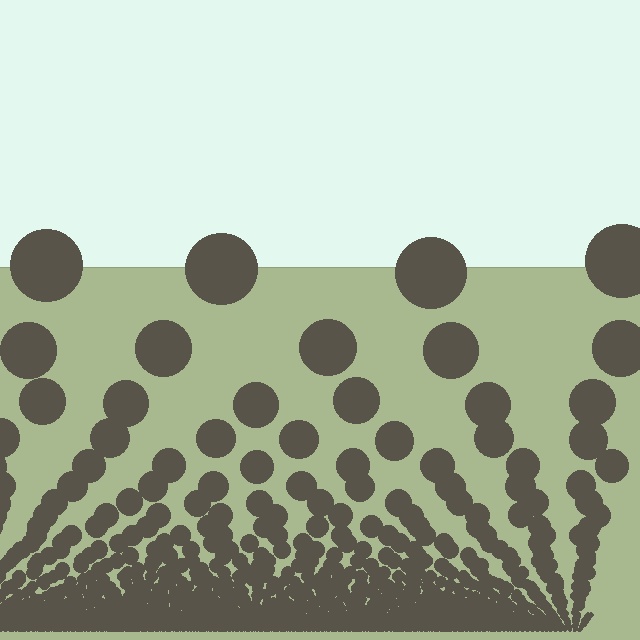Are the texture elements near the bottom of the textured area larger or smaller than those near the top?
Smaller. The gradient is inverted — elements near the bottom are smaller and denser.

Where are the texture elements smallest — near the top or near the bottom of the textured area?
Near the bottom.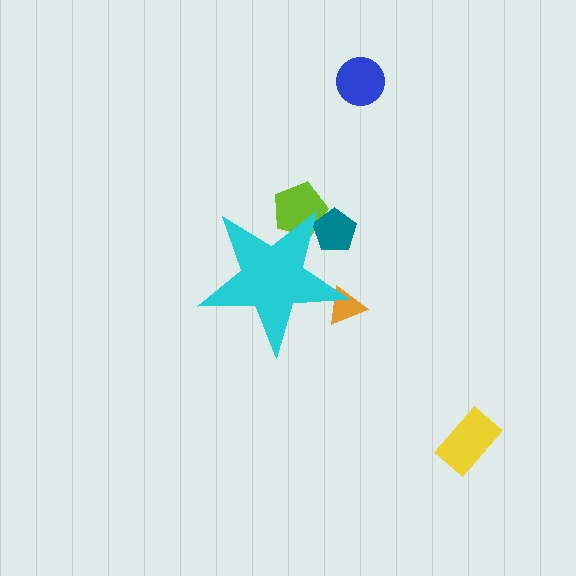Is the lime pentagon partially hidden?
Yes, the lime pentagon is partially hidden behind the cyan star.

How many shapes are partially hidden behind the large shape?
3 shapes are partially hidden.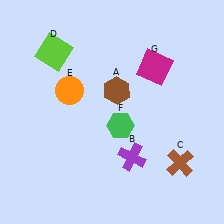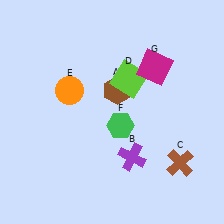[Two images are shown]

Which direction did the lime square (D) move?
The lime square (D) moved right.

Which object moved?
The lime square (D) moved right.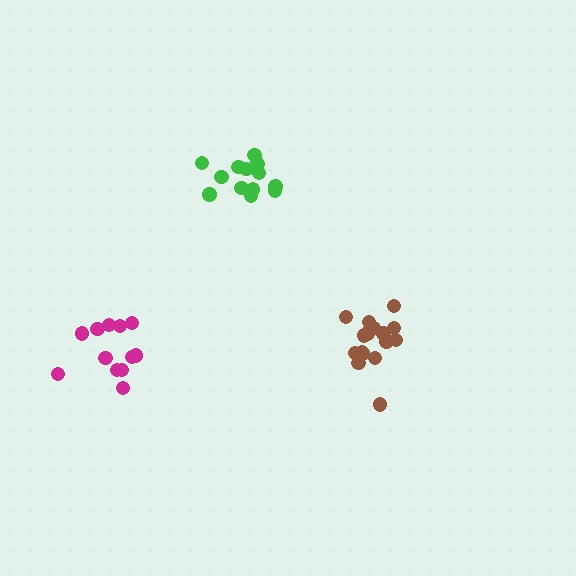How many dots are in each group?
Group 1: 14 dots, Group 2: 16 dots, Group 3: 12 dots (42 total).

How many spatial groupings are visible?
There are 3 spatial groupings.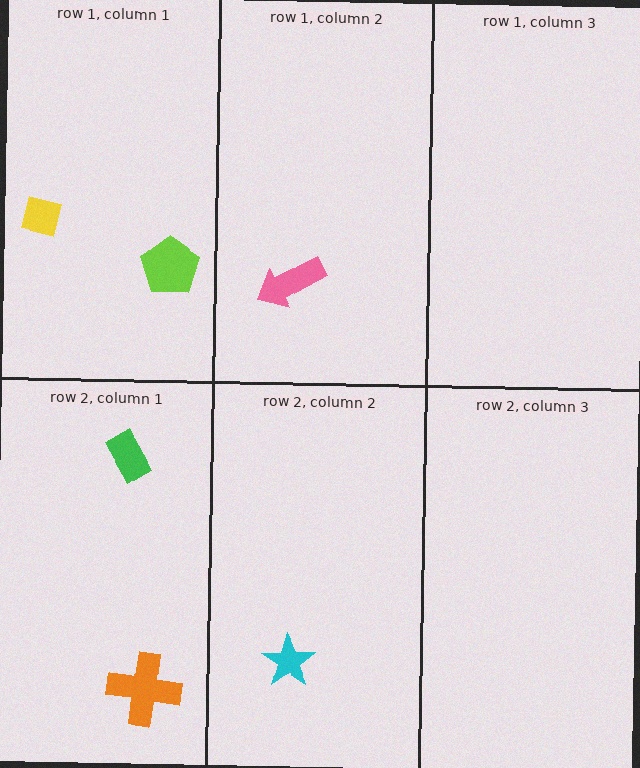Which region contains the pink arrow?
The row 1, column 2 region.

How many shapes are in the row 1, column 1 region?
2.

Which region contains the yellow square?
The row 1, column 1 region.